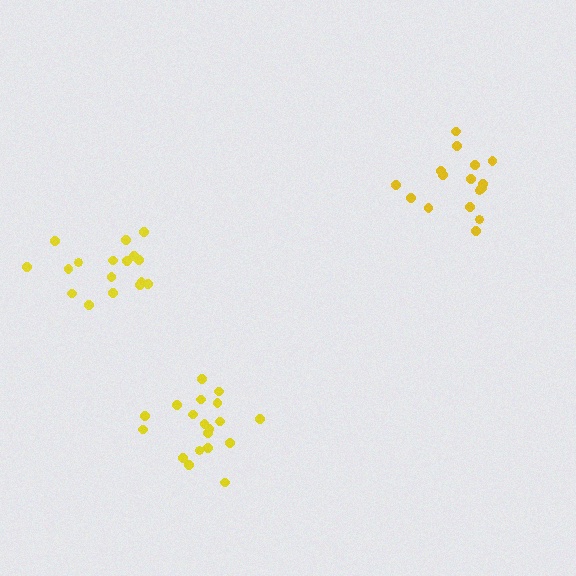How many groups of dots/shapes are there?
There are 3 groups.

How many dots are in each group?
Group 1: 17 dots, Group 2: 16 dots, Group 3: 19 dots (52 total).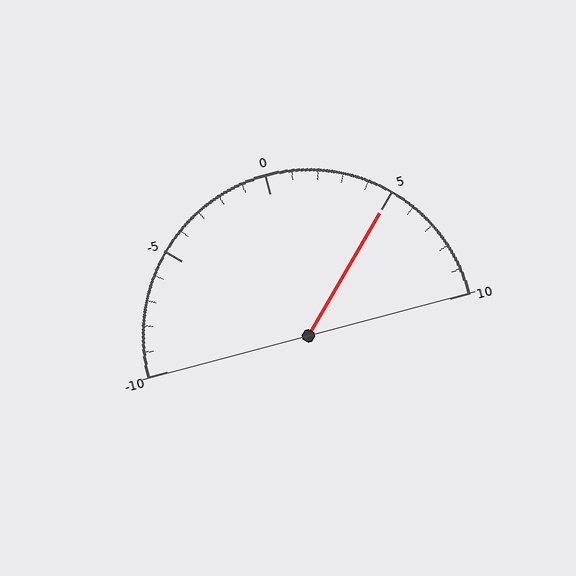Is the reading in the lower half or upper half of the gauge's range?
The reading is in the upper half of the range (-10 to 10).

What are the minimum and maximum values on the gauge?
The gauge ranges from -10 to 10.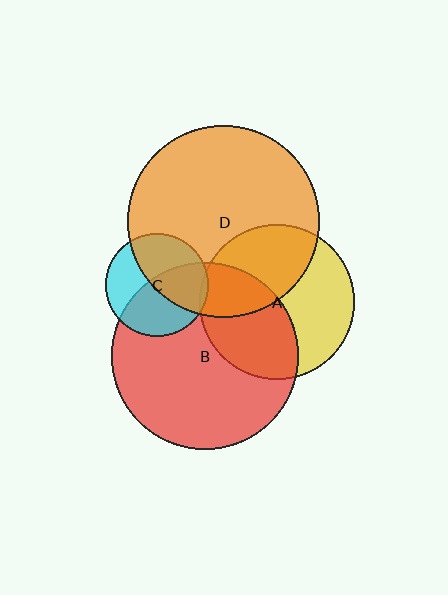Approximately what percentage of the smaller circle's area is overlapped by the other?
Approximately 5%.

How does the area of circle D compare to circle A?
Approximately 1.5 times.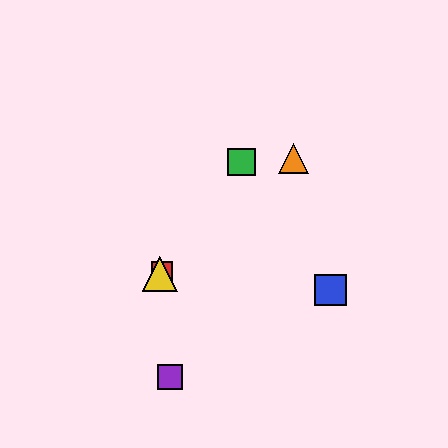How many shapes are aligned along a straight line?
3 shapes (the red square, the yellow triangle, the orange triangle) are aligned along a straight line.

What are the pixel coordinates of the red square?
The red square is at (162, 272).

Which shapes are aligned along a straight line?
The red square, the yellow triangle, the orange triangle are aligned along a straight line.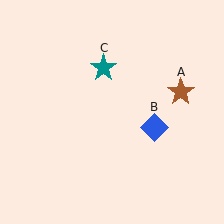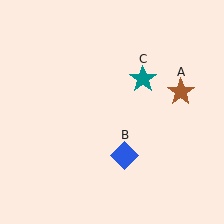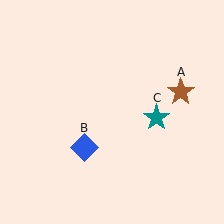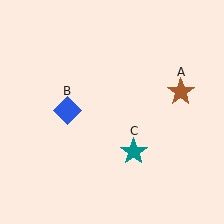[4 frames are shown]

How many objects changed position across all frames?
2 objects changed position: blue diamond (object B), teal star (object C).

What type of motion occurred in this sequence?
The blue diamond (object B), teal star (object C) rotated clockwise around the center of the scene.